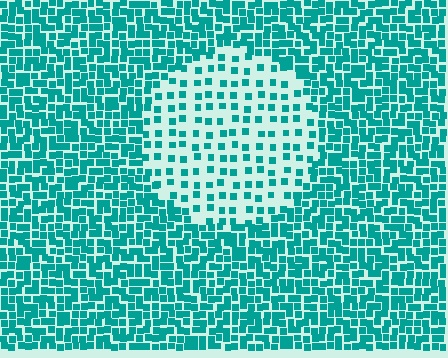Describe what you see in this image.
The image contains small teal elements arranged at two different densities. A circle-shaped region is visible where the elements are less densely packed than the surrounding area.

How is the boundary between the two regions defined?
The boundary is defined by a change in element density (approximately 2.5x ratio). All elements are the same color, size, and shape.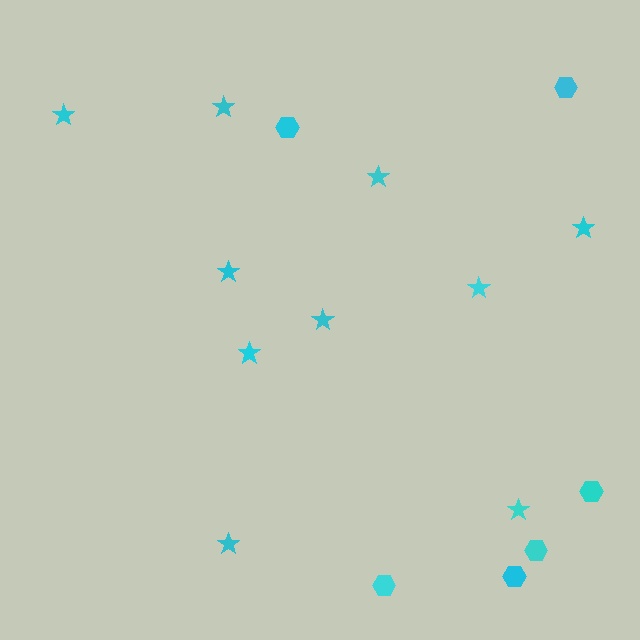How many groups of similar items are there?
There are 2 groups: one group of stars (10) and one group of hexagons (6).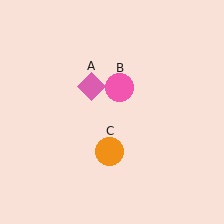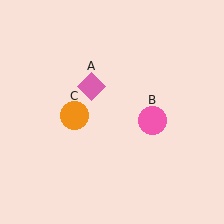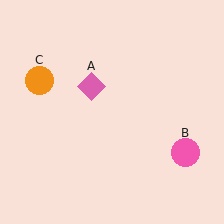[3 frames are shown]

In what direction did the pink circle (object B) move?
The pink circle (object B) moved down and to the right.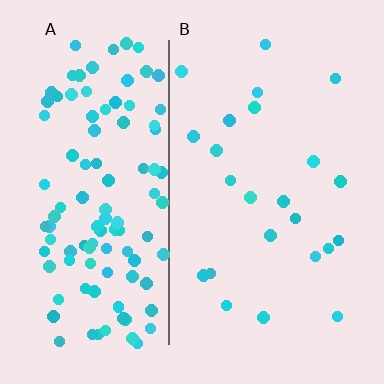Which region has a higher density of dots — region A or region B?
A (the left).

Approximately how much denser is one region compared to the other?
Approximately 4.8× — region A over region B.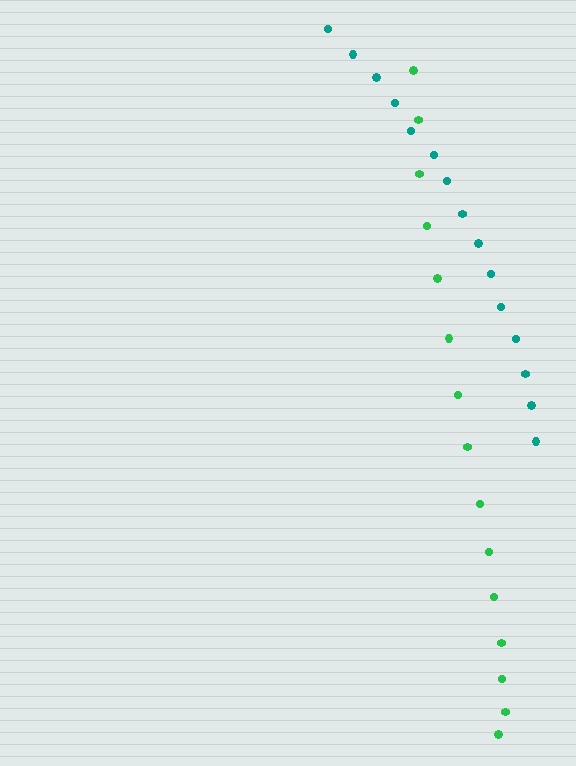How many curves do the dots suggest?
There are 2 distinct paths.